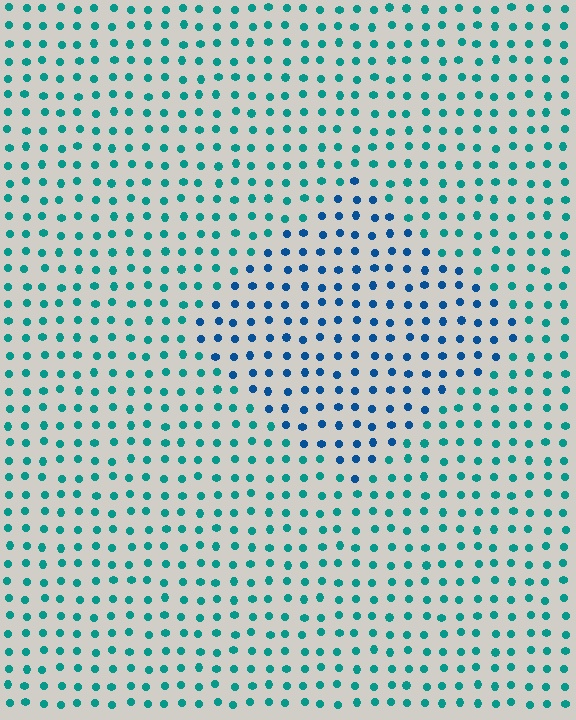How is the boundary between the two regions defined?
The boundary is defined purely by a slight shift in hue (about 36 degrees). Spacing, size, and orientation are identical on both sides.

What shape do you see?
I see a diamond.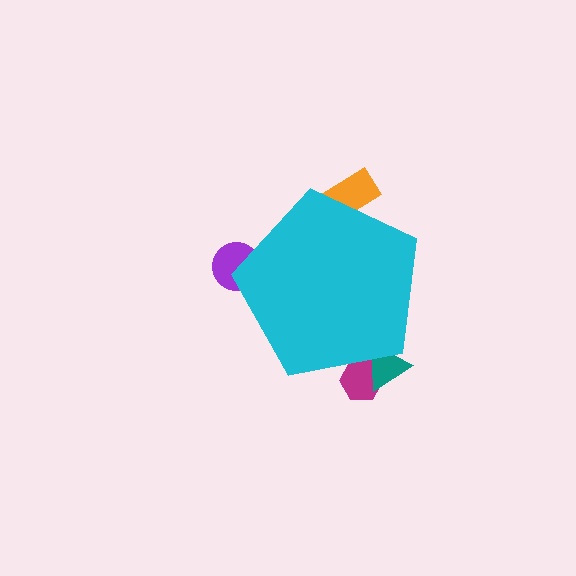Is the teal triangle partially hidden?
Yes, the teal triangle is partially hidden behind the cyan pentagon.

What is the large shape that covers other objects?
A cyan pentagon.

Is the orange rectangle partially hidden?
Yes, the orange rectangle is partially hidden behind the cyan pentagon.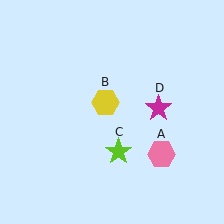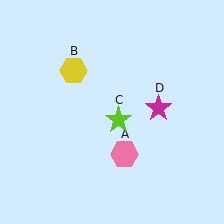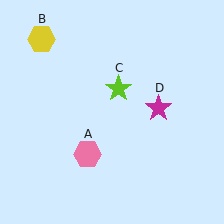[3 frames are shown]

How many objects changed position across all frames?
3 objects changed position: pink hexagon (object A), yellow hexagon (object B), lime star (object C).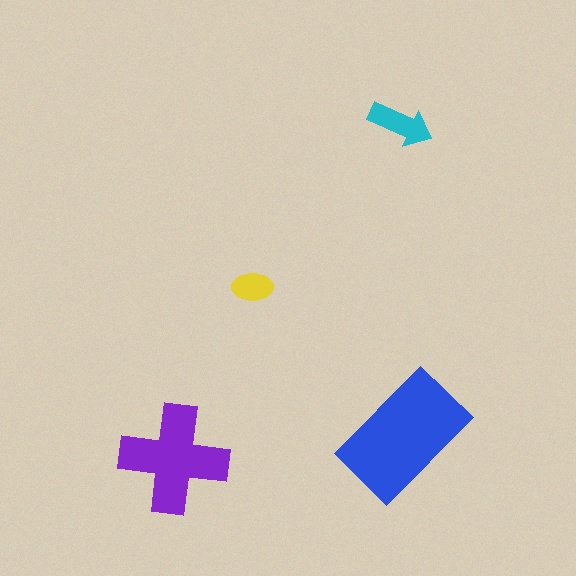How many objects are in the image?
There are 4 objects in the image.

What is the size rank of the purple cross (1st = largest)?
2nd.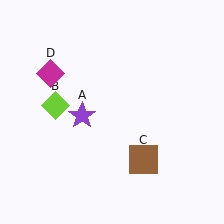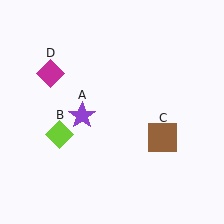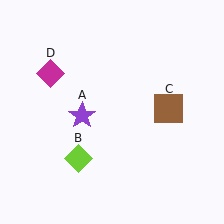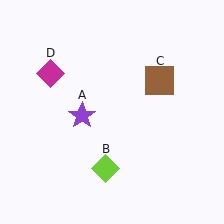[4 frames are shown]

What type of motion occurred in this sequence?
The lime diamond (object B), brown square (object C) rotated counterclockwise around the center of the scene.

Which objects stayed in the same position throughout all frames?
Purple star (object A) and magenta diamond (object D) remained stationary.